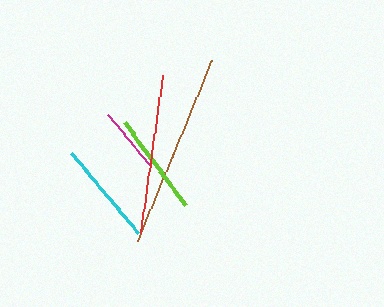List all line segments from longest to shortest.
From longest to shortest: brown, red, cyan, lime, magenta.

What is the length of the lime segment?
The lime segment is approximately 103 pixels long.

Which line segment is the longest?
The brown line is the longest at approximately 196 pixels.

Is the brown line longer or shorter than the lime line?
The brown line is longer than the lime line.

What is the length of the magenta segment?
The magenta segment is approximately 66 pixels long.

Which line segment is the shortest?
The magenta line is the shortest at approximately 66 pixels.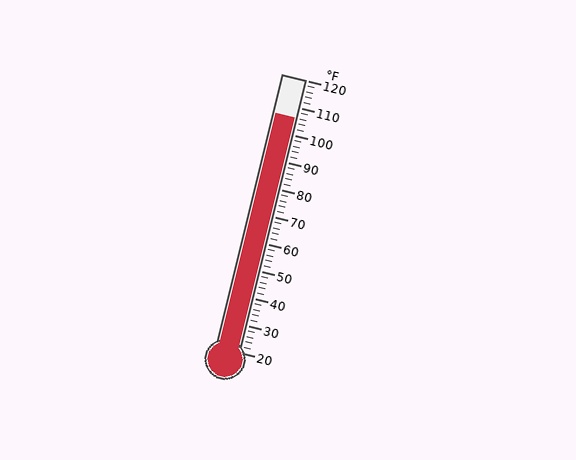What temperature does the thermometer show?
The thermometer shows approximately 106°F.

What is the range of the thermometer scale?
The thermometer scale ranges from 20°F to 120°F.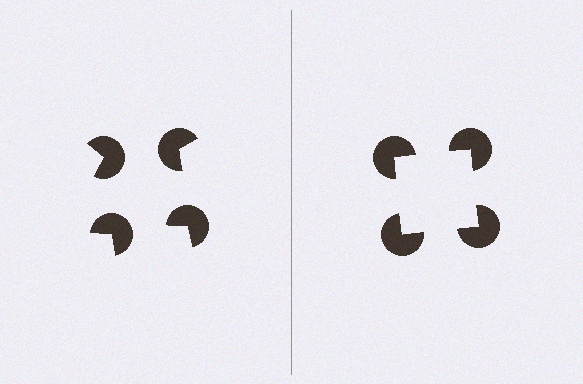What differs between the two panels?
The pac-man discs are positioned identically on both sides; only the wedge orientations differ. On the right they align to a square; on the left they are misaligned.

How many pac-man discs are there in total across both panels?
8 — 4 on each side.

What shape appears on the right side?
An illusory square.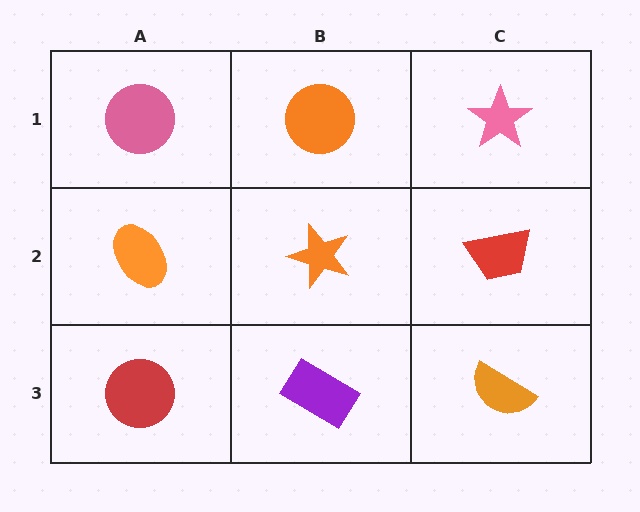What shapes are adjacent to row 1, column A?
An orange ellipse (row 2, column A), an orange circle (row 1, column B).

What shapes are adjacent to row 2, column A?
A pink circle (row 1, column A), a red circle (row 3, column A), an orange star (row 2, column B).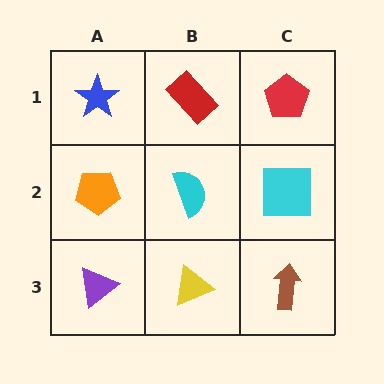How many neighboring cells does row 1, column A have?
2.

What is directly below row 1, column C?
A cyan square.